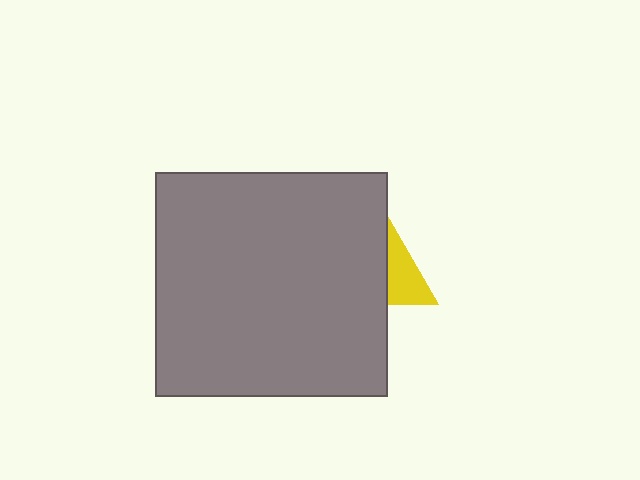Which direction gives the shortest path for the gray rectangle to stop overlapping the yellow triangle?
Moving left gives the shortest separation.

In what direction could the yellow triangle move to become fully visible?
The yellow triangle could move right. That would shift it out from behind the gray rectangle entirely.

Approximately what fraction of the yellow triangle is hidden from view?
Roughly 58% of the yellow triangle is hidden behind the gray rectangle.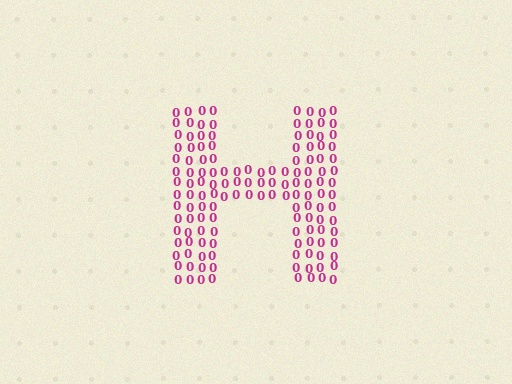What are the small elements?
The small elements are digit 0's.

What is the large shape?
The large shape is the letter H.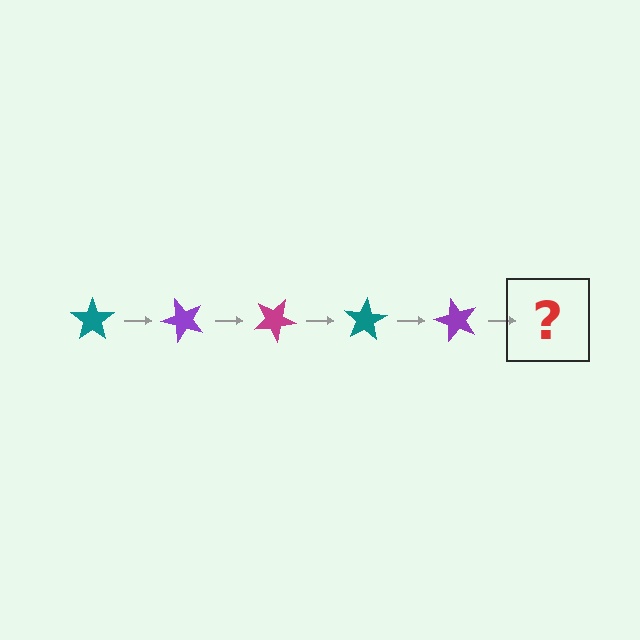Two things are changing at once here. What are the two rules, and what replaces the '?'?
The two rules are that it rotates 50 degrees each step and the color cycles through teal, purple, and magenta. The '?' should be a magenta star, rotated 250 degrees from the start.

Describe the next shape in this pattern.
It should be a magenta star, rotated 250 degrees from the start.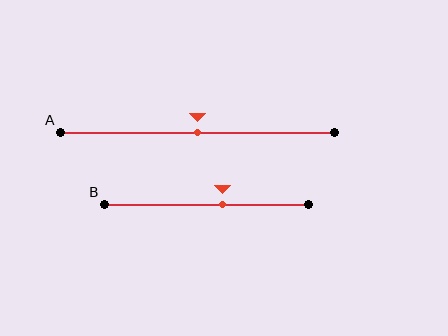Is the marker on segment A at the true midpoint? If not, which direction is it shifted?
Yes, the marker on segment A is at the true midpoint.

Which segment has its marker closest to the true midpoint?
Segment A has its marker closest to the true midpoint.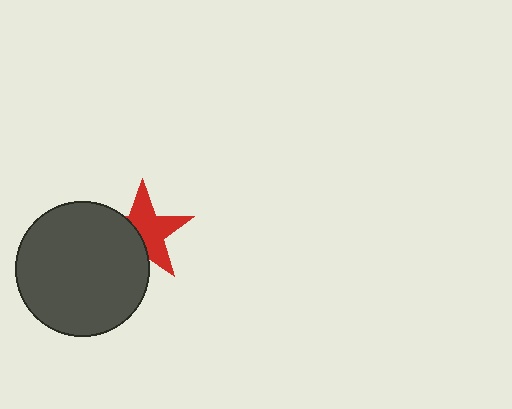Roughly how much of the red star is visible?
About half of it is visible (roughly 61%).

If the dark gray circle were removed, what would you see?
You would see the complete red star.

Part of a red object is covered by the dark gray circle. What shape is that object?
It is a star.